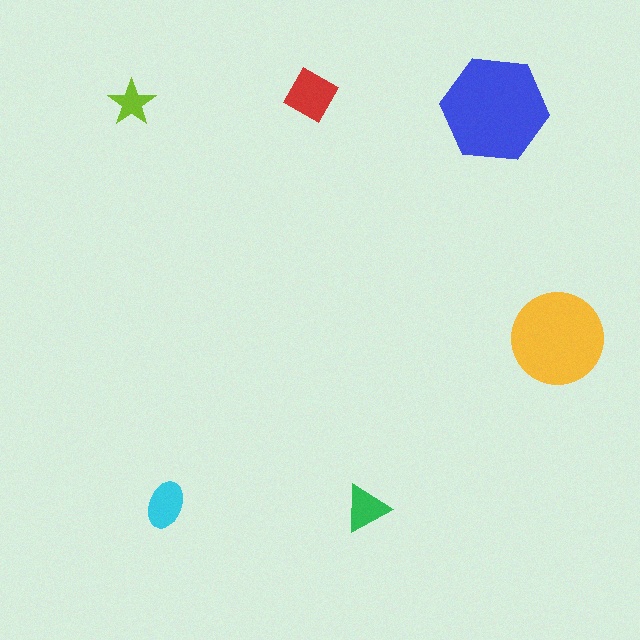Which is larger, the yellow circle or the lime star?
The yellow circle.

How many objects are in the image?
There are 6 objects in the image.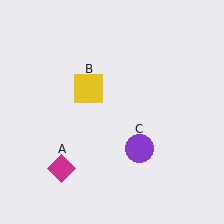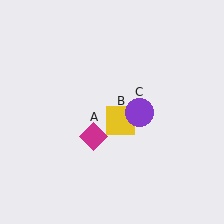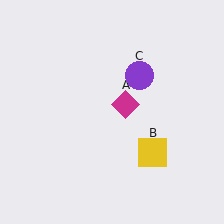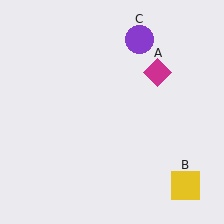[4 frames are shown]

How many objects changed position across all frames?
3 objects changed position: magenta diamond (object A), yellow square (object B), purple circle (object C).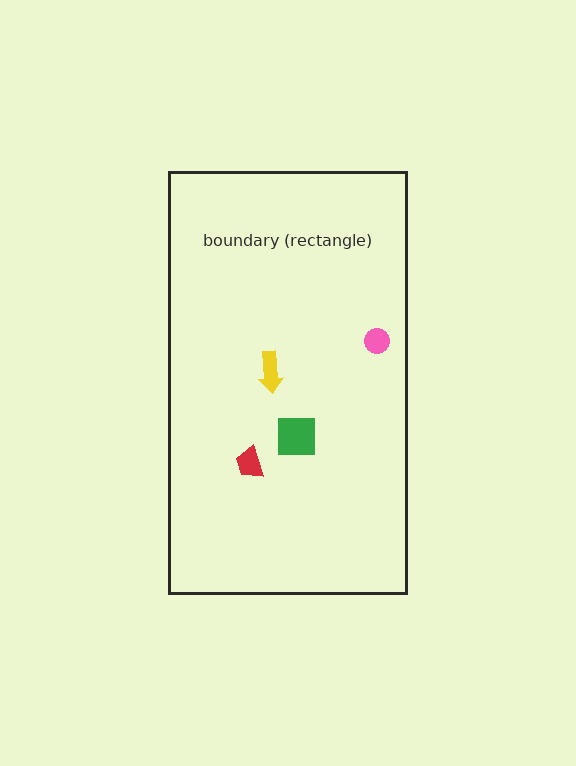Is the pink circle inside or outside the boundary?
Inside.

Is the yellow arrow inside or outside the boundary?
Inside.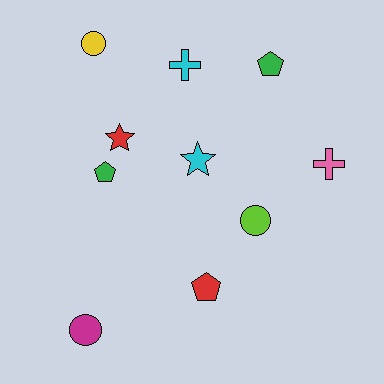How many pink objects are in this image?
There is 1 pink object.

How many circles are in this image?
There are 3 circles.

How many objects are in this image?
There are 10 objects.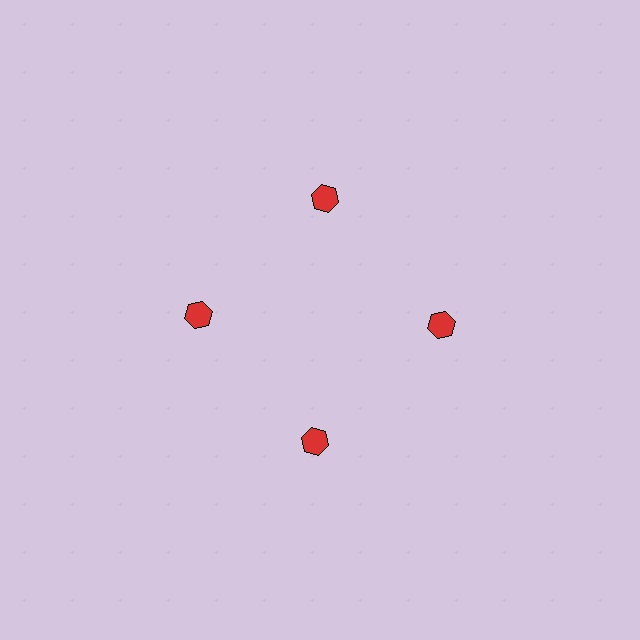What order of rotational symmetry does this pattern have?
This pattern has 4-fold rotational symmetry.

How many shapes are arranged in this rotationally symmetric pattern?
There are 4 shapes, arranged in 4 groups of 1.